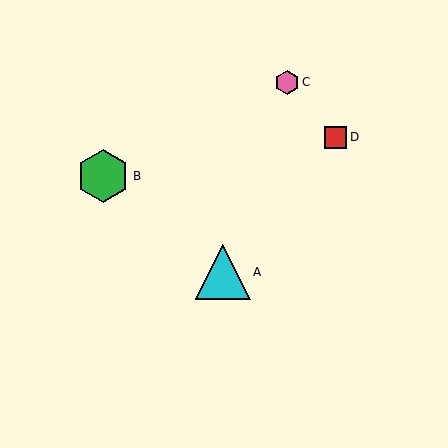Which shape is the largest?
The cyan triangle (labeled A) is the largest.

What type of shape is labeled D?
Shape D is a red square.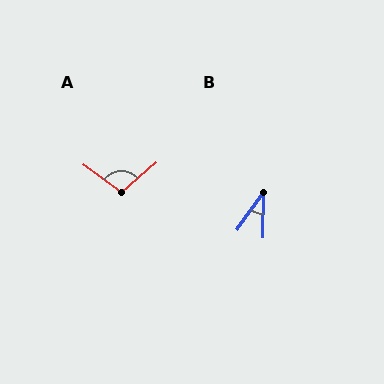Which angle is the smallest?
B, at approximately 35 degrees.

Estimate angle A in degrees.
Approximately 103 degrees.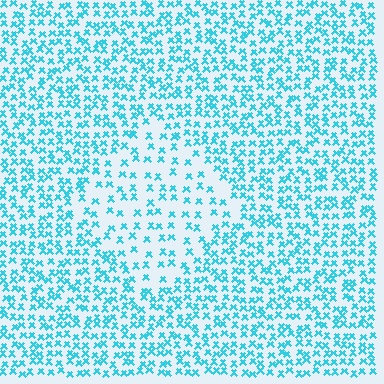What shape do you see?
I see a diamond.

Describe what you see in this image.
The image contains small cyan elements arranged at two different densities. A diamond-shaped region is visible where the elements are less densely packed than the surrounding area.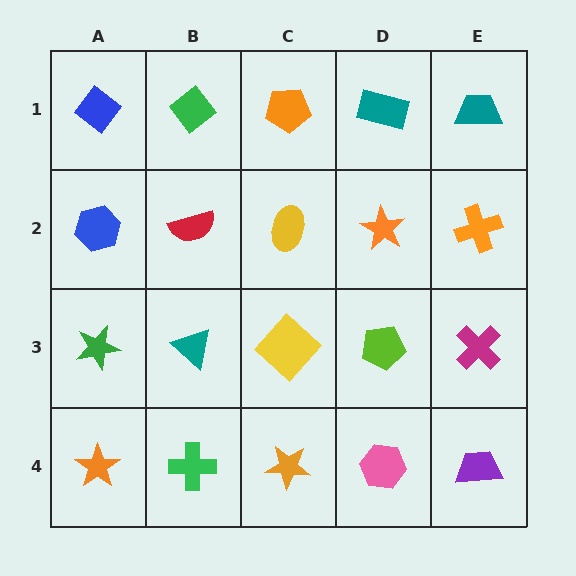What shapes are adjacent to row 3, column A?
A blue hexagon (row 2, column A), an orange star (row 4, column A), a teal triangle (row 3, column B).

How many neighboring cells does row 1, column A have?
2.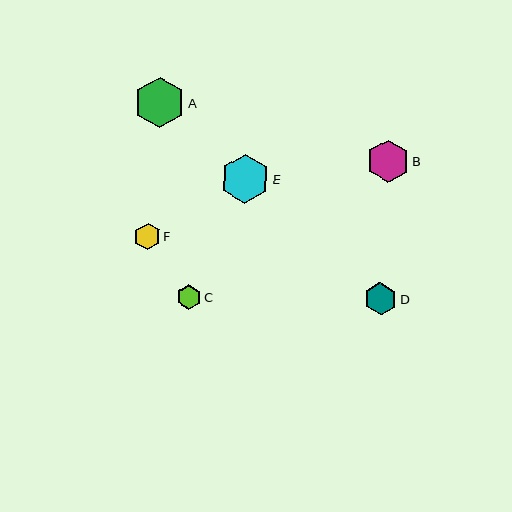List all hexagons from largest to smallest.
From largest to smallest: A, E, B, D, F, C.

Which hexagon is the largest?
Hexagon A is the largest with a size of approximately 51 pixels.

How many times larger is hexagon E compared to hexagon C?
Hexagon E is approximately 2.0 times the size of hexagon C.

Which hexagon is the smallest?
Hexagon C is the smallest with a size of approximately 24 pixels.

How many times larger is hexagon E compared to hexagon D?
Hexagon E is approximately 1.5 times the size of hexagon D.